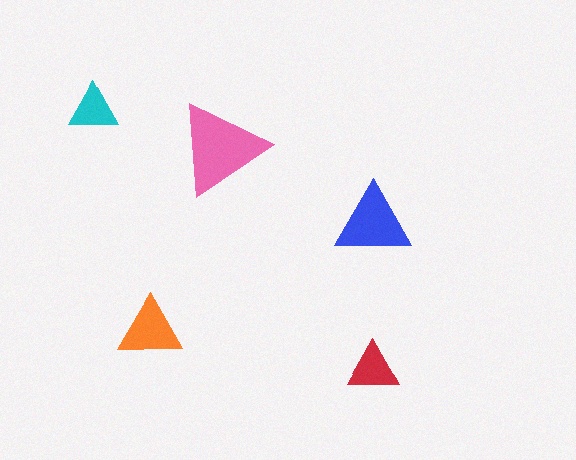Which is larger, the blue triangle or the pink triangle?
The pink one.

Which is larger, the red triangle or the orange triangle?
The orange one.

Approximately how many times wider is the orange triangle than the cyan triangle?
About 1.5 times wider.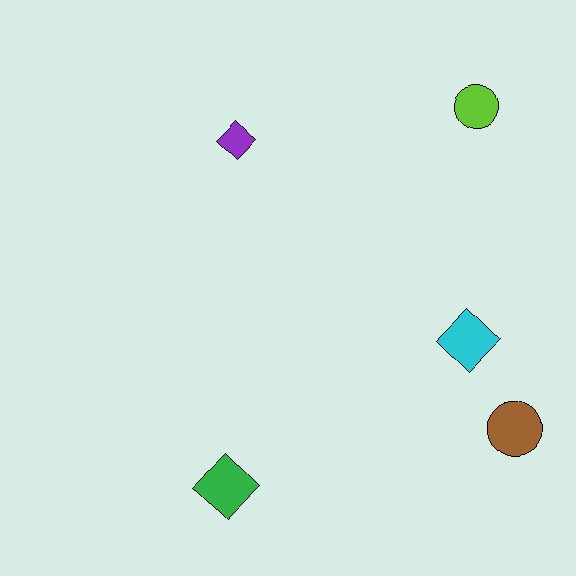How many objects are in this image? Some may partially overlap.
There are 5 objects.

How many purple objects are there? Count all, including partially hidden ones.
There is 1 purple object.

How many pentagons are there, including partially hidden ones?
There are no pentagons.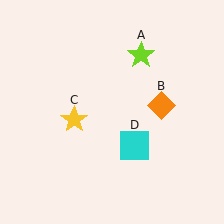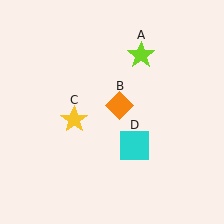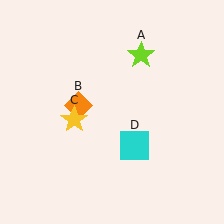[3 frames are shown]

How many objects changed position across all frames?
1 object changed position: orange diamond (object B).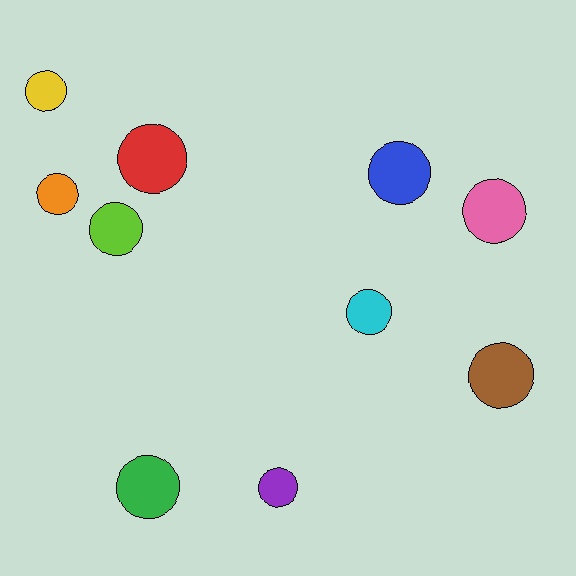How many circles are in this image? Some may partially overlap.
There are 10 circles.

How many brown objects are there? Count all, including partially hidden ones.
There is 1 brown object.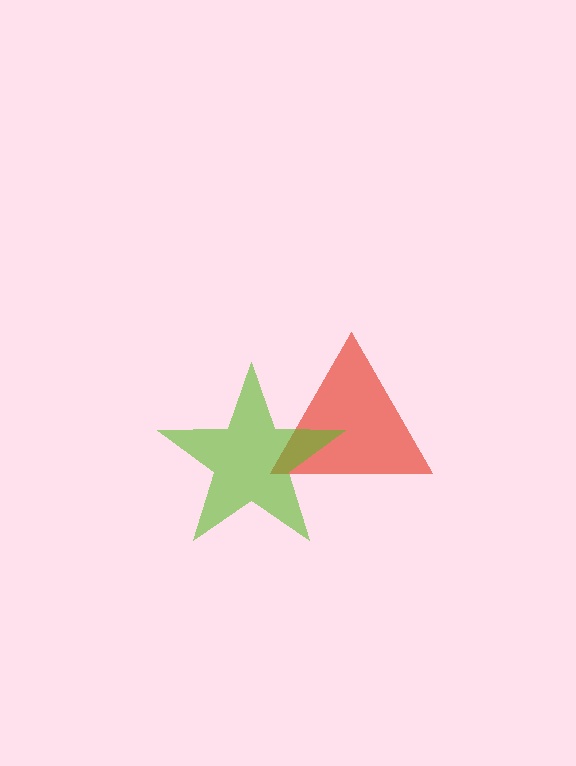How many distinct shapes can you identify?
There are 2 distinct shapes: a red triangle, a lime star.